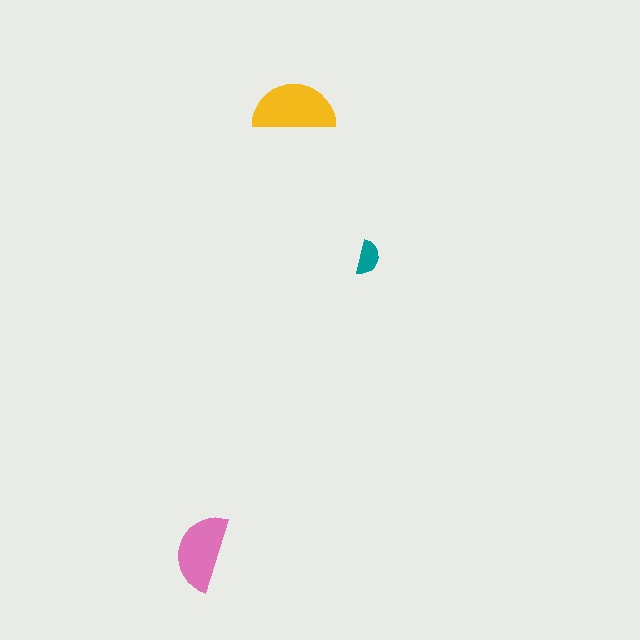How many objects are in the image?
There are 3 objects in the image.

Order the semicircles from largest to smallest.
the yellow one, the pink one, the teal one.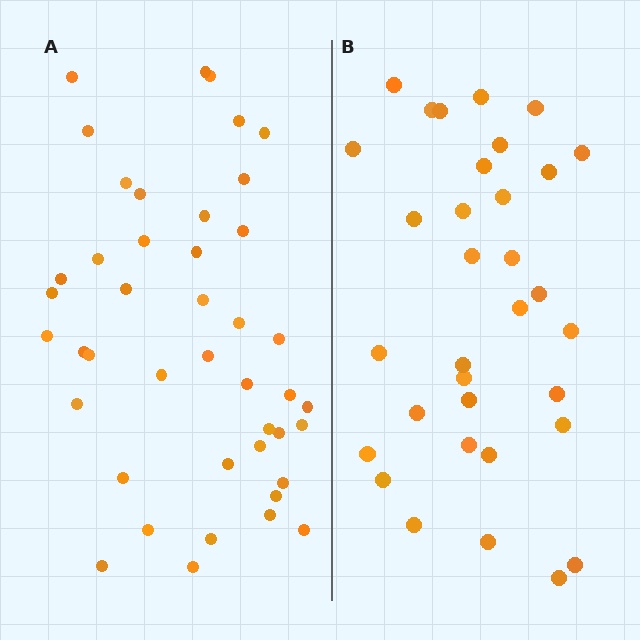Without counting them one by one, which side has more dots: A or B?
Region A (the left region) has more dots.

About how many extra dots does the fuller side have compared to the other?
Region A has roughly 10 or so more dots than region B.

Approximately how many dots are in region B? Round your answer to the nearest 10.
About 30 dots. (The exact count is 33, which rounds to 30.)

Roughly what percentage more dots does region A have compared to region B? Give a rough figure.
About 30% more.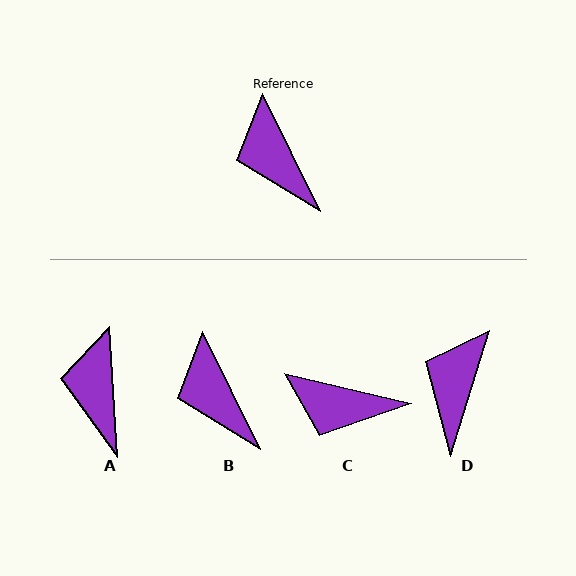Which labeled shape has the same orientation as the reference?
B.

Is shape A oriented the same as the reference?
No, it is off by about 23 degrees.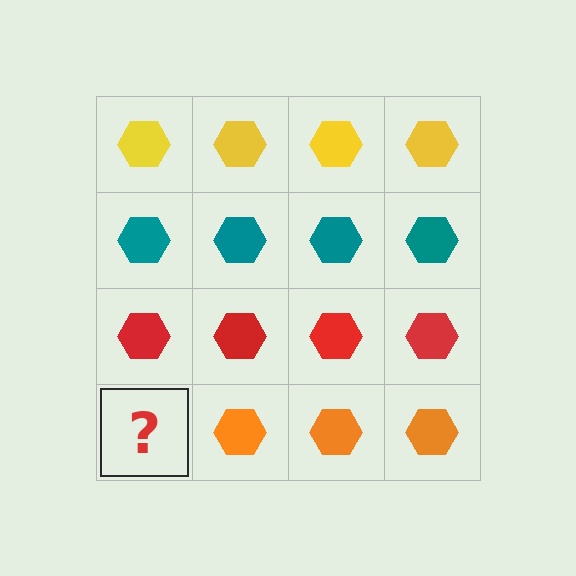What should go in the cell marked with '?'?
The missing cell should contain an orange hexagon.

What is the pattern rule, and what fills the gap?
The rule is that each row has a consistent color. The gap should be filled with an orange hexagon.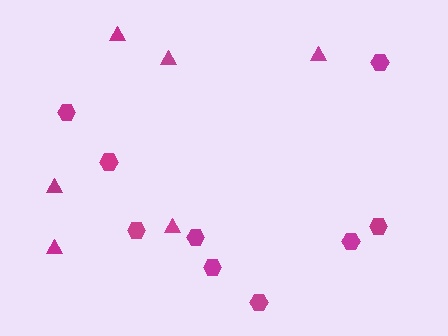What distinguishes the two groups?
There are 2 groups: one group of hexagons (9) and one group of triangles (6).